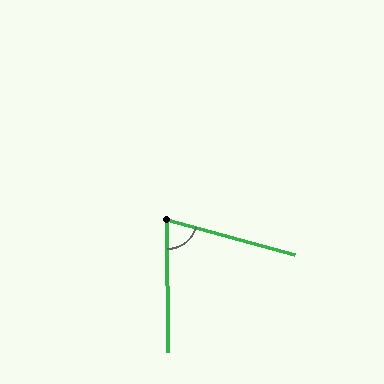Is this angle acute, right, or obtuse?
It is acute.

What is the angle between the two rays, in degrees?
Approximately 74 degrees.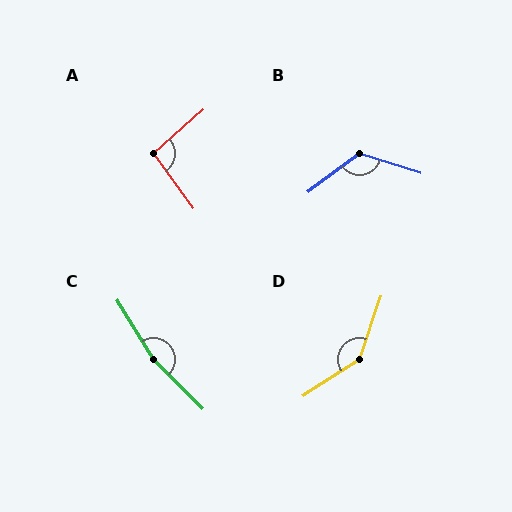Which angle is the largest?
C, at approximately 166 degrees.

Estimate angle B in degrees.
Approximately 126 degrees.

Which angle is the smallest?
A, at approximately 95 degrees.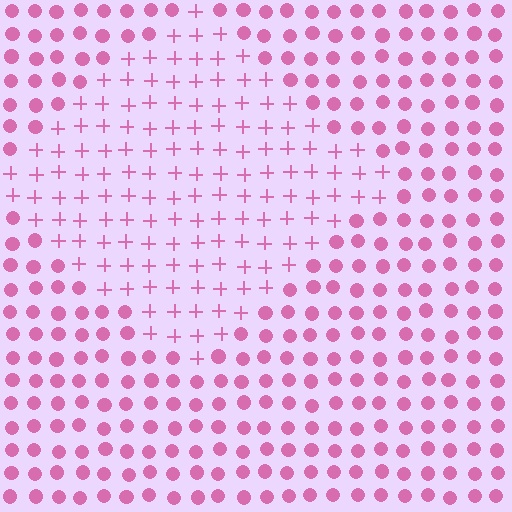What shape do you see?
I see a diamond.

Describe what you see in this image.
The image is filled with small pink elements arranged in a uniform grid. A diamond-shaped region contains plus signs, while the surrounding area contains circles. The boundary is defined purely by the change in element shape.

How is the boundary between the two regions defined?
The boundary is defined by a change in element shape: plus signs inside vs. circles outside. All elements share the same color and spacing.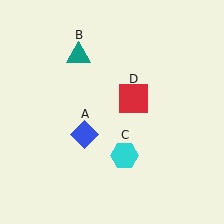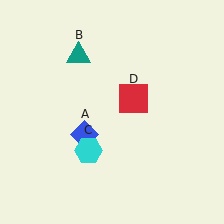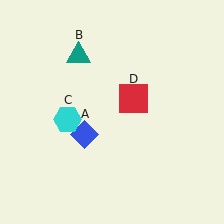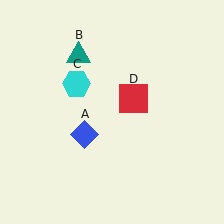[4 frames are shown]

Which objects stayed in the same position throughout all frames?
Blue diamond (object A) and teal triangle (object B) and red square (object D) remained stationary.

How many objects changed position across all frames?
1 object changed position: cyan hexagon (object C).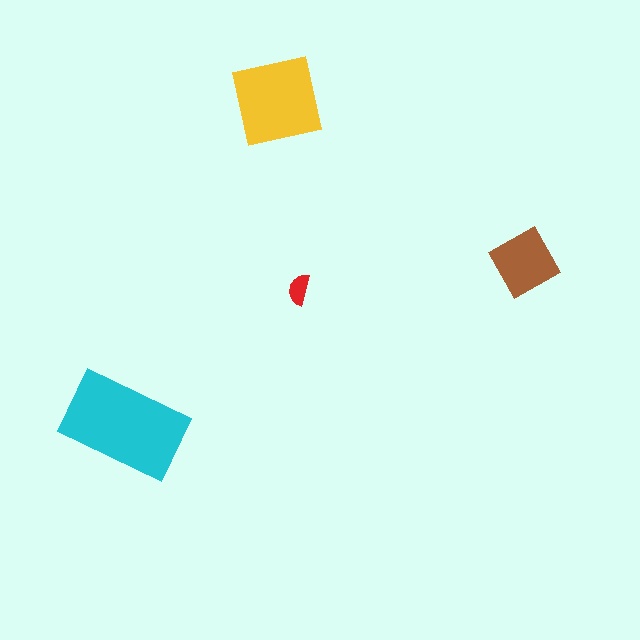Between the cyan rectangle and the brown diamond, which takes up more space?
The cyan rectangle.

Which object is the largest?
The cyan rectangle.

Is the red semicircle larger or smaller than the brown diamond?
Smaller.